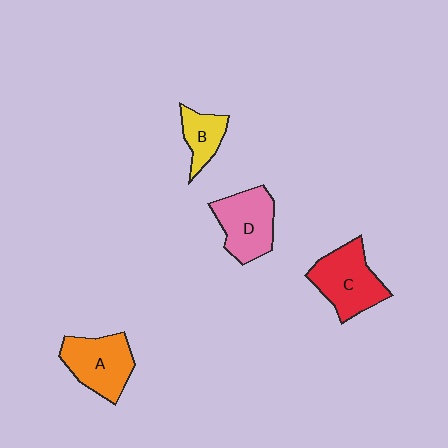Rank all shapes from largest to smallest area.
From largest to smallest: C (red), A (orange), D (pink), B (yellow).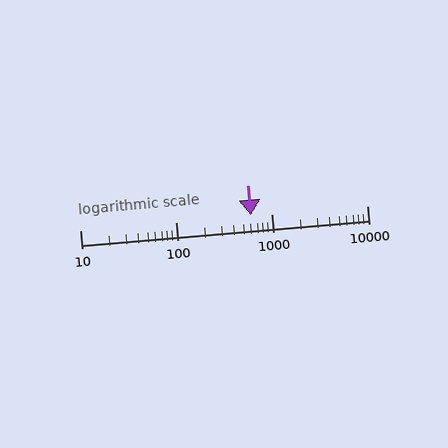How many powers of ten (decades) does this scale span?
The scale spans 3 decades, from 10 to 10000.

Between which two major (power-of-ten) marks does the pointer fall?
The pointer is between 100 and 1000.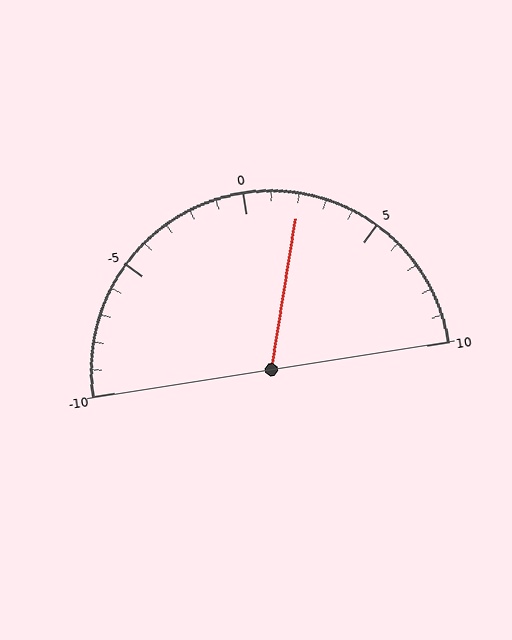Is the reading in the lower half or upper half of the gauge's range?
The reading is in the upper half of the range (-10 to 10).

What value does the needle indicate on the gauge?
The needle indicates approximately 2.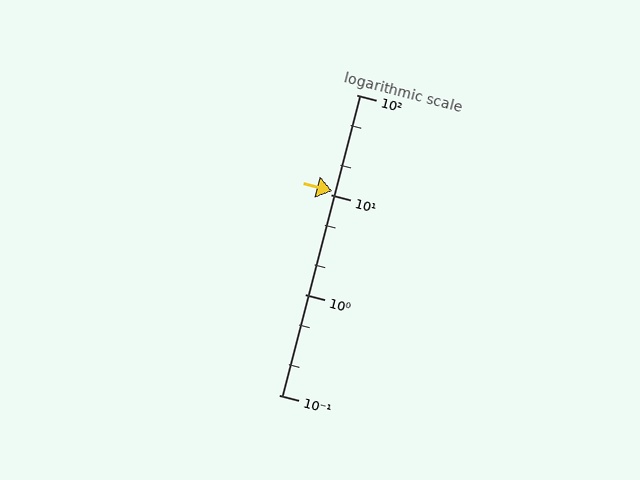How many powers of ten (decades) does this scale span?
The scale spans 3 decades, from 0.1 to 100.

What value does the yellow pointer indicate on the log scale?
The pointer indicates approximately 11.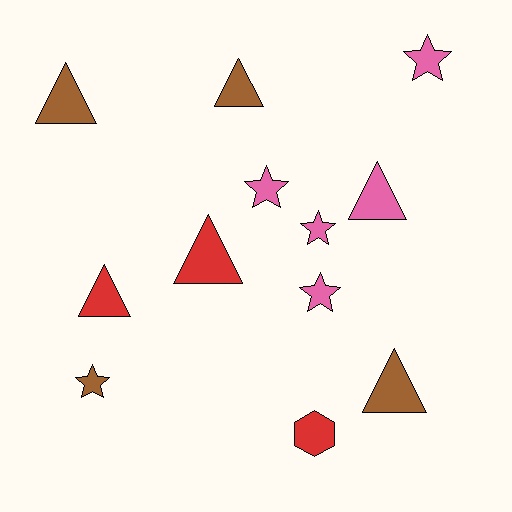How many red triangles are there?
There are 2 red triangles.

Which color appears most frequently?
Pink, with 5 objects.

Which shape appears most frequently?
Triangle, with 6 objects.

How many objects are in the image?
There are 12 objects.